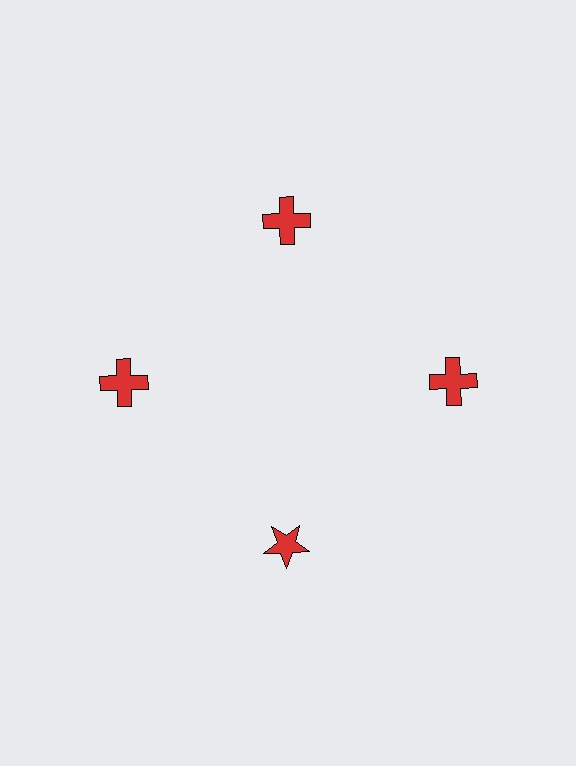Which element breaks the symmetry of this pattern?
The red star at roughly the 6 o'clock position breaks the symmetry. All other shapes are red crosses.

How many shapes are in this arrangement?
There are 4 shapes arranged in a ring pattern.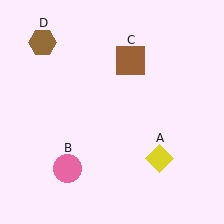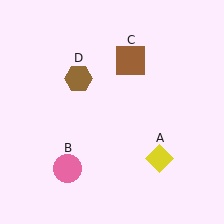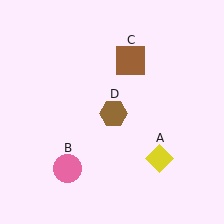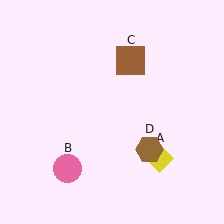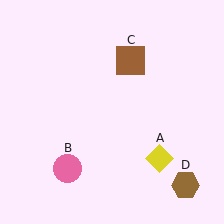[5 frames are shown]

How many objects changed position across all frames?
1 object changed position: brown hexagon (object D).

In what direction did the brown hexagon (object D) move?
The brown hexagon (object D) moved down and to the right.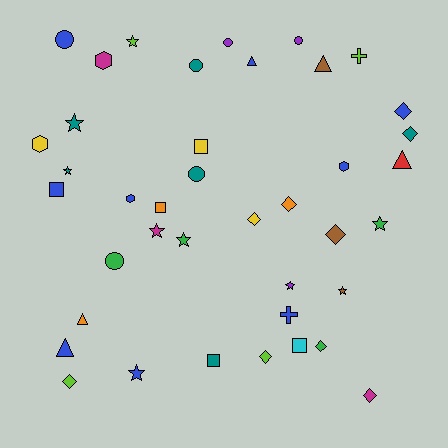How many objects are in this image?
There are 40 objects.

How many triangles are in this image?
There are 5 triangles.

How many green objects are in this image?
There are 4 green objects.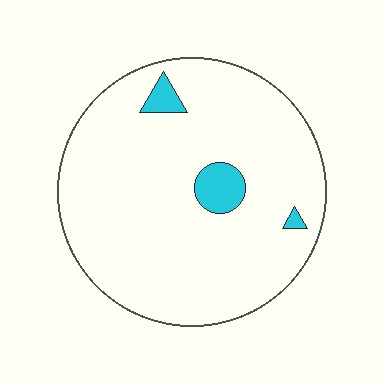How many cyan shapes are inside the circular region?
3.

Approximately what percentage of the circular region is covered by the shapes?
Approximately 5%.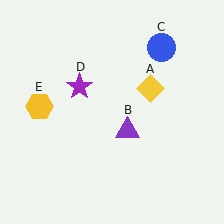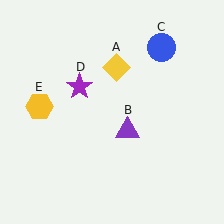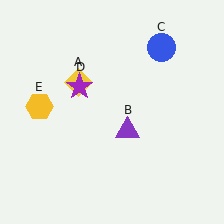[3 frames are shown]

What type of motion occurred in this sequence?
The yellow diamond (object A) rotated counterclockwise around the center of the scene.